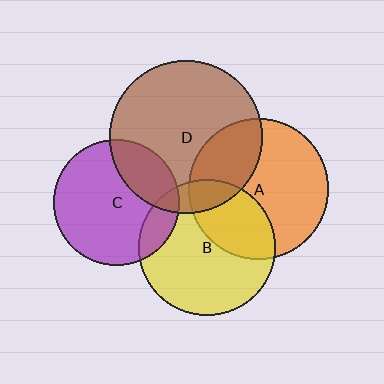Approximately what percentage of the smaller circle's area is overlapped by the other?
Approximately 30%.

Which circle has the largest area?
Circle D (brown).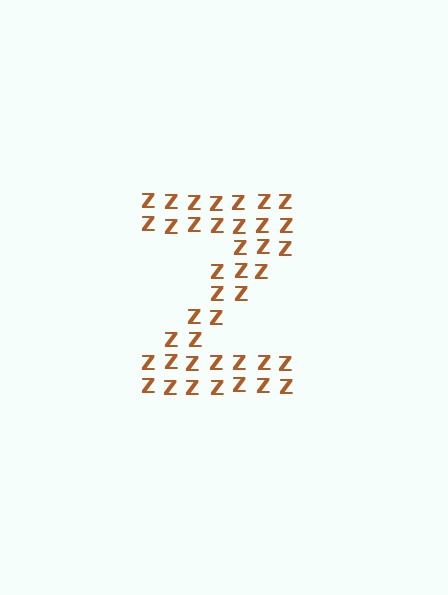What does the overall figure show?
The overall figure shows the letter Z.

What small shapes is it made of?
It is made of small letter Z's.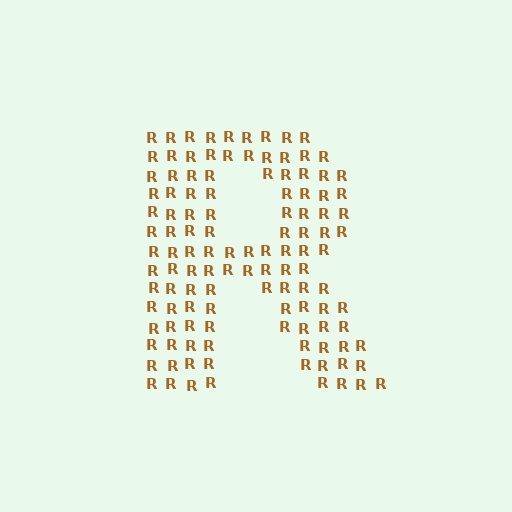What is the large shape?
The large shape is the letter R.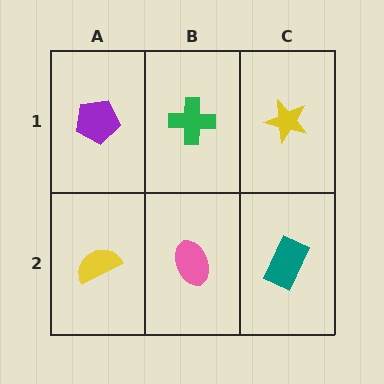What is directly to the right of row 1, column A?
A green cross.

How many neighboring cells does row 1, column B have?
3.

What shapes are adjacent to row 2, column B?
A green cross (row 1, column B), a yellow semicircle (row 2, column A), a teal rectangle (row 2, column C).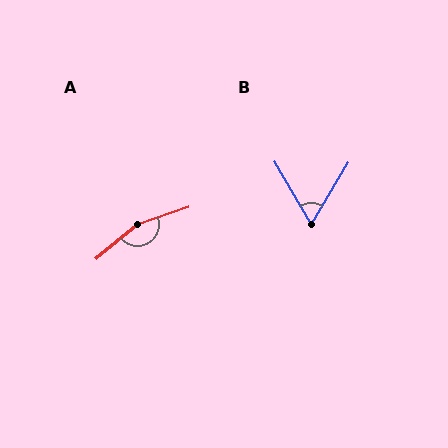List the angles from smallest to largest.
B (61°), A (160°).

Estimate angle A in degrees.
Approximately 160 degrees.